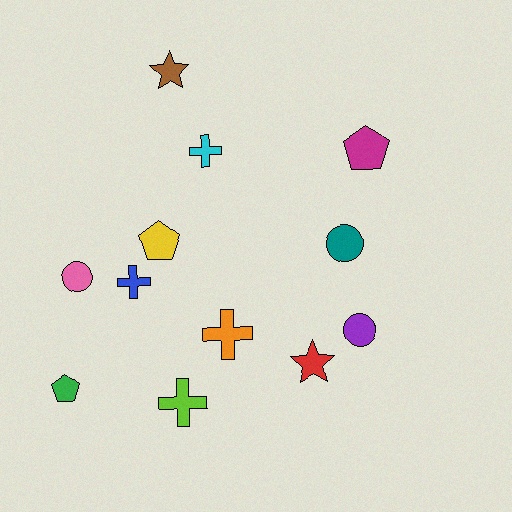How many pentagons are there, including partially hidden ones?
There are 3 pentagons.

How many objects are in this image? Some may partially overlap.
There are 12 objects.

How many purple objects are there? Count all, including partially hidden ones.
There is 1 purple object.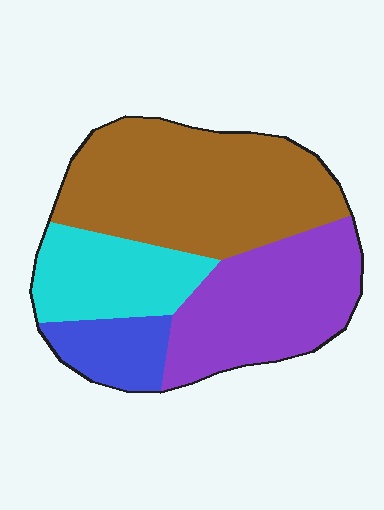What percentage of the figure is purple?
Purple covers around 30% of the figure.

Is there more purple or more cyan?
Purple.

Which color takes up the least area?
Blue, at roughly 10%.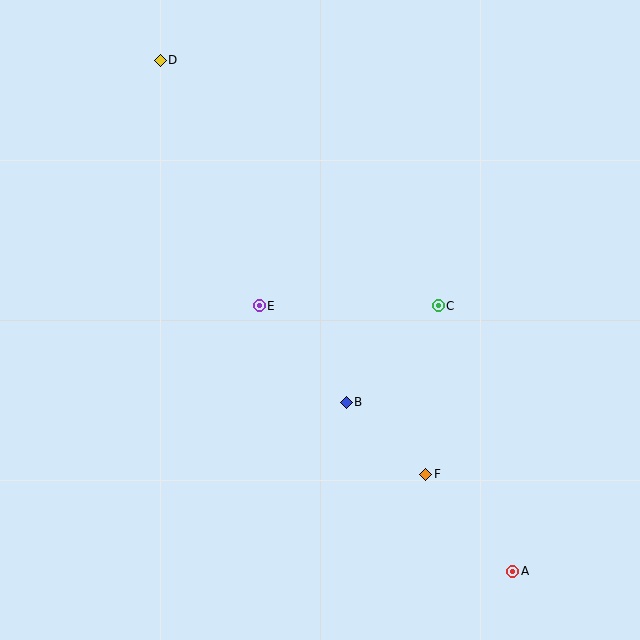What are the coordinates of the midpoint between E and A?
The midpoint between E and A is at (386, 438).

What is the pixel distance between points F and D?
The distance between F and D is 492 pixels.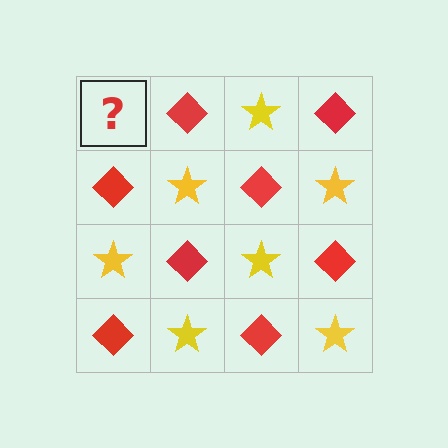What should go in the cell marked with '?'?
The missing cell should contain a yellow star.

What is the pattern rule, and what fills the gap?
The rule is that it alternates yellow star and red diamond in a checkerboard pattern. The gap should be filled with a yellow star.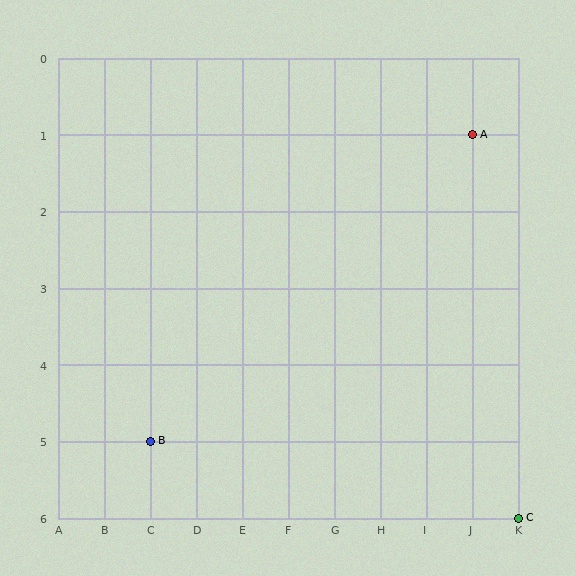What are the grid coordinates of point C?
Point C is at grid coordinates (K, 6).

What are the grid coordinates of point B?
Point B is at grid coordinates (C, 5).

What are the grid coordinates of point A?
Point A is at grid coordinates (J, 1).